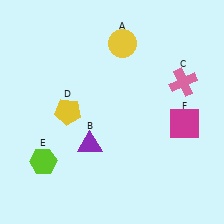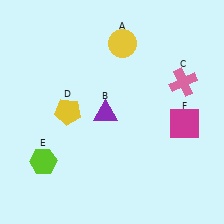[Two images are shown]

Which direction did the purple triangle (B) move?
The purple triangle (B) moved up.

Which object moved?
The purple triangle (B) moved up.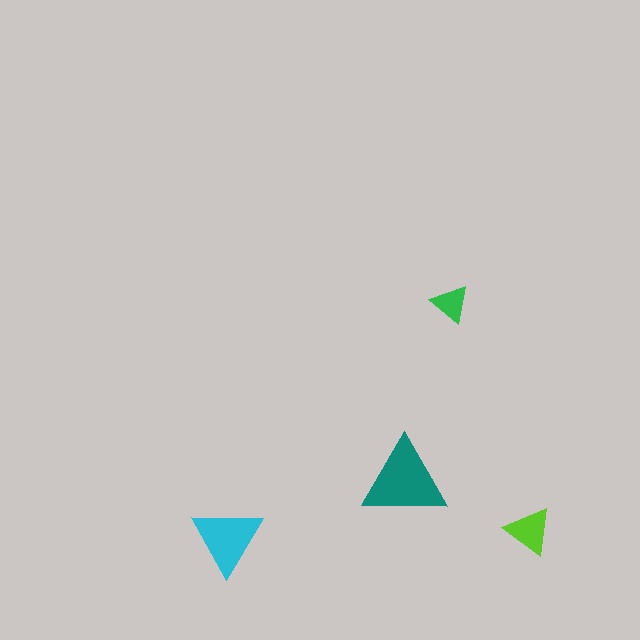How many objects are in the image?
There are 4 objects in the image.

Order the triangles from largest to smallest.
the teal one, the cyan one, the lime one, the green one.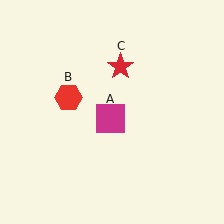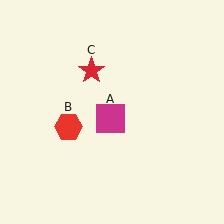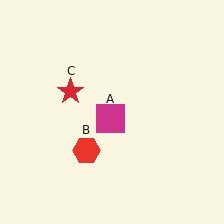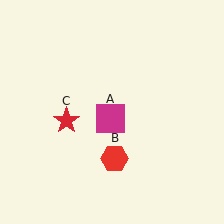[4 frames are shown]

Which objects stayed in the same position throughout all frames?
Magenta square (object A) remained stationary.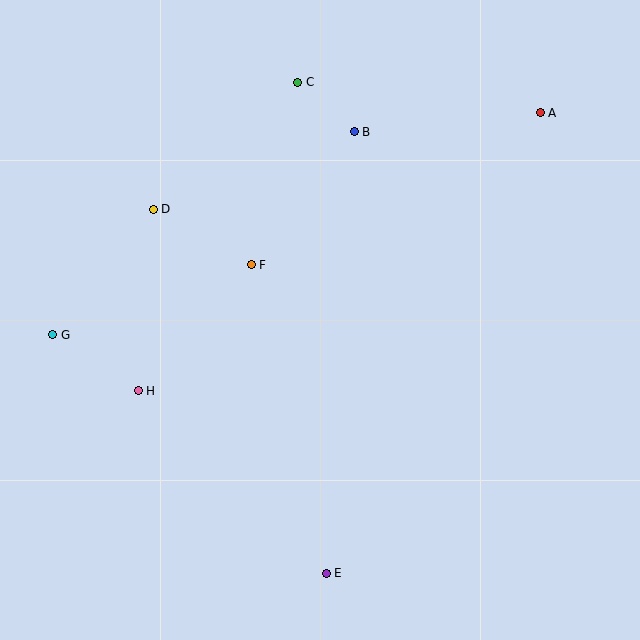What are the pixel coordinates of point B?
Point B is at (354, 132).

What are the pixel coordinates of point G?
Point G is at (53, 335).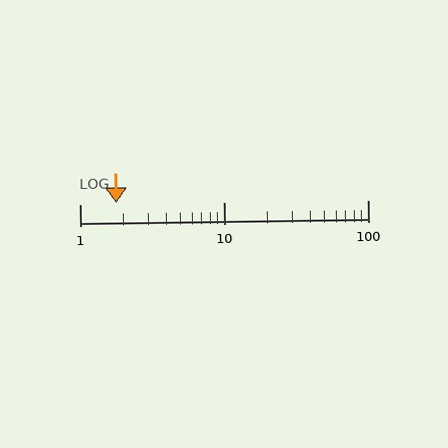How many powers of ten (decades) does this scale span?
The scale spans 2 decades, from 1 to 100.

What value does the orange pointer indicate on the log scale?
The pointer indicates approximately 1.8.